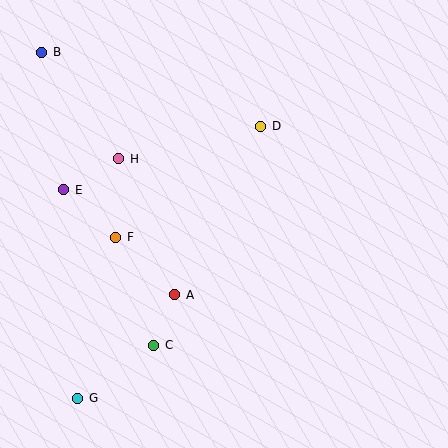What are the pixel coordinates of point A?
Point A is at (175, 295).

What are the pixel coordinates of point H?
Point H is at (119, 159).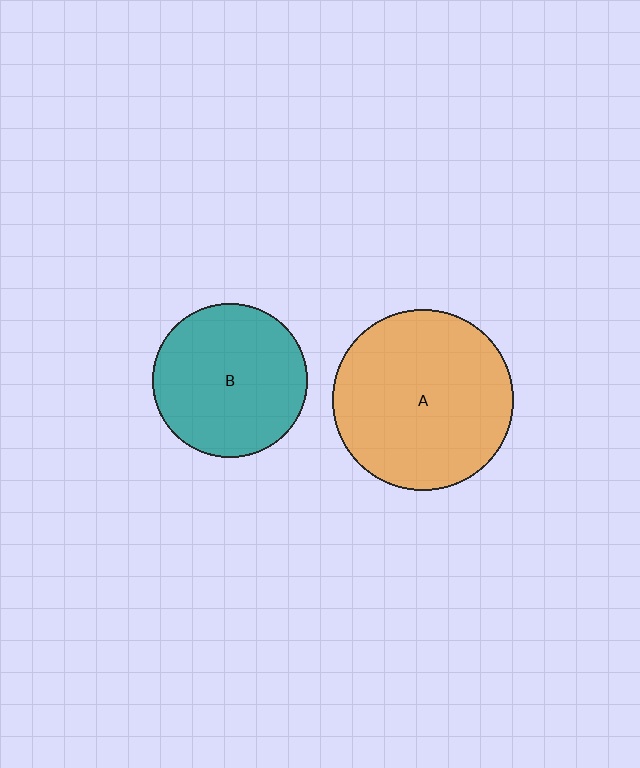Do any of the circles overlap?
No, none of the circles overlap.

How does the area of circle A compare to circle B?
Approximately 1.4 times.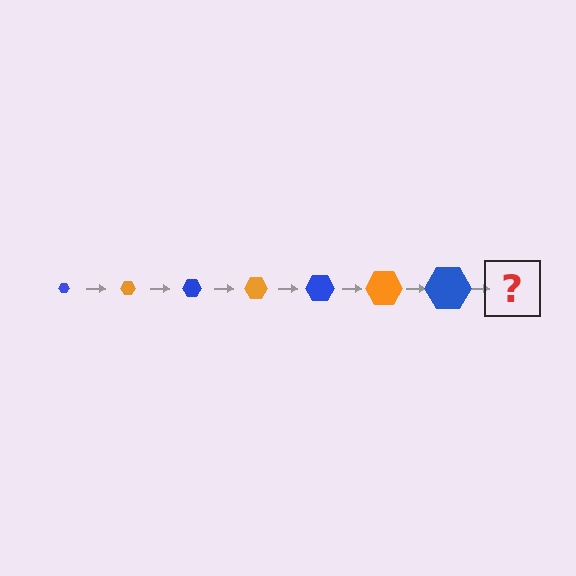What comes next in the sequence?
The next element should be an orange hexagon, larger than the previous one.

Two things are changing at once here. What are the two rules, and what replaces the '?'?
The two rules are that the hexagon grows larger each step and the color cycles through blue and orange. The '?' should be an orange hexagon, larger than the previous one.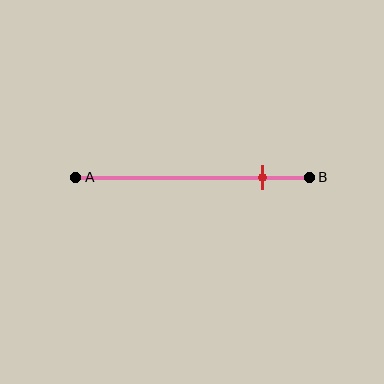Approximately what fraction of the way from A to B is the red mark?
The red mark is approximately 80% of the way from A to B.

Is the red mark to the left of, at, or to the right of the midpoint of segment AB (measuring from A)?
The red mark is to the right of the midpoint of segment AB.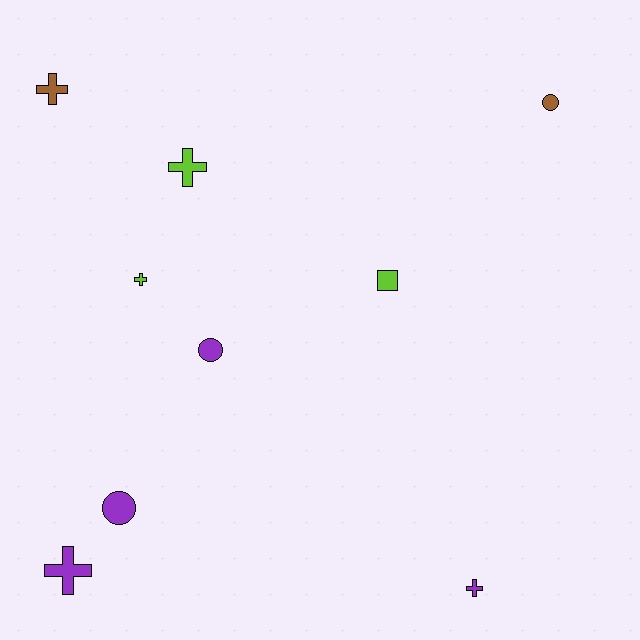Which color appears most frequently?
Purple, with 4 objects.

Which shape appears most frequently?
Cross, with 5 objects.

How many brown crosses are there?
There is 1 brown cross.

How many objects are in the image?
There are 9 objects.